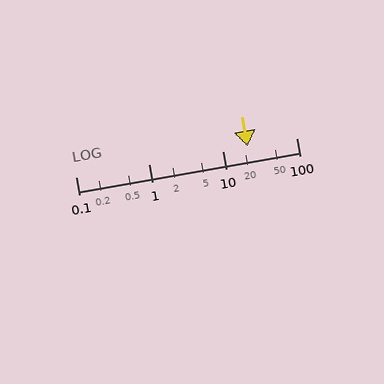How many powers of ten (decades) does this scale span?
The scale spans 3 decades, from 0.1 to 100.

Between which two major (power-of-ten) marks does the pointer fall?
The pointer is between 10 and 100.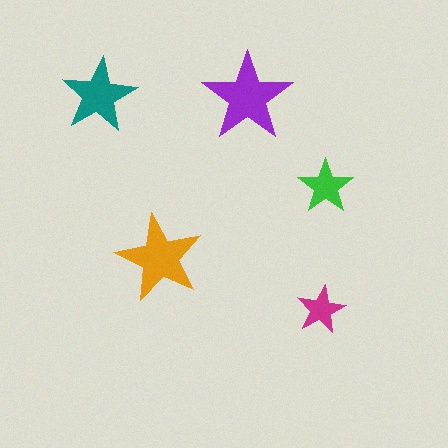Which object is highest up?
The teal star is topmost.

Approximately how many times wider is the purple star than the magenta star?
About 2 times wider.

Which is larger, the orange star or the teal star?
The orange one.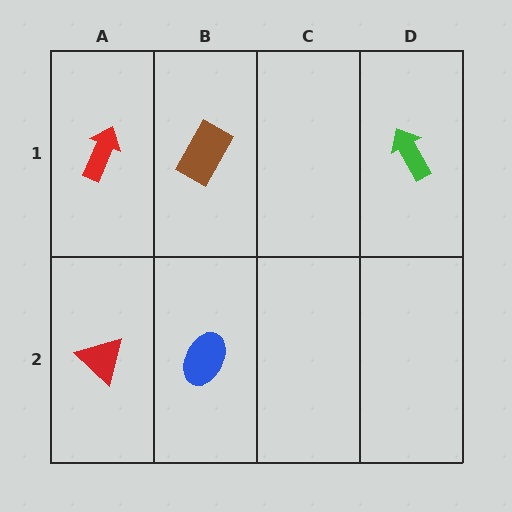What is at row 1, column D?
A green arrow.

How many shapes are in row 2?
2 shapes.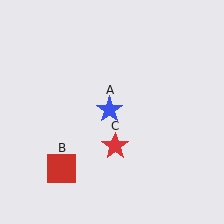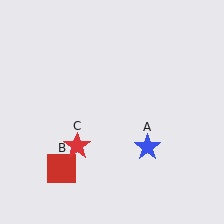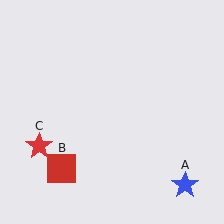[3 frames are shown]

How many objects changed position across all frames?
2 objects changed position: blue star (object A), red star (object C).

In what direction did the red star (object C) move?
The red star (object C) moved left.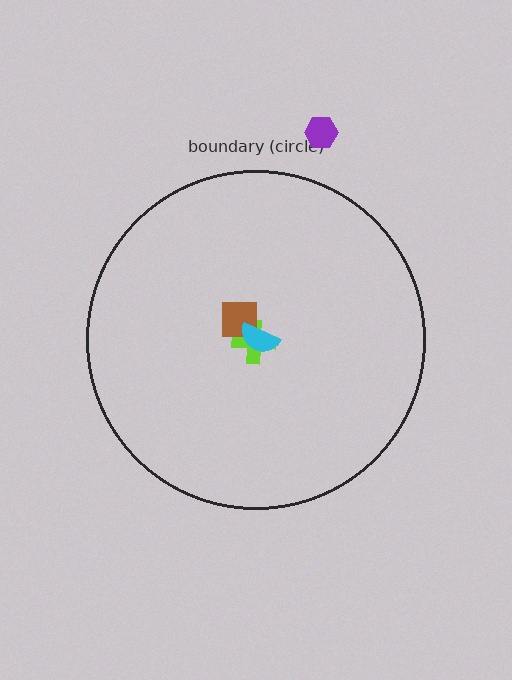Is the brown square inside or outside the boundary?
Inside.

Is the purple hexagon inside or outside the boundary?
Outside.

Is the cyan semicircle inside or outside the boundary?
Inside.